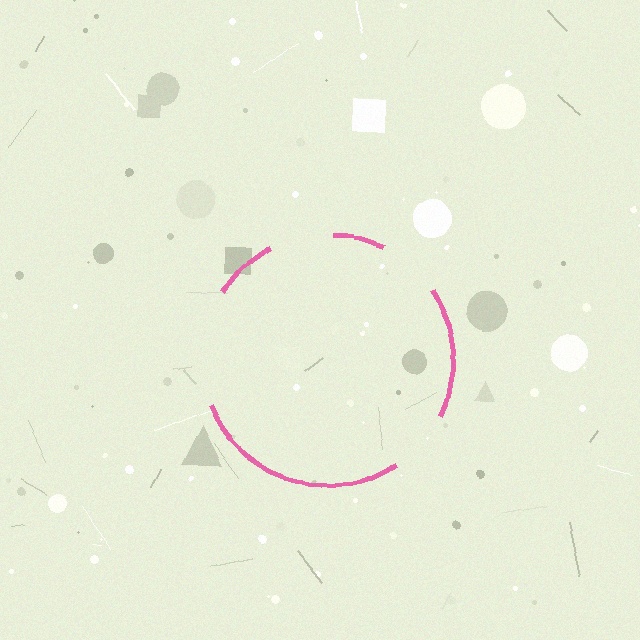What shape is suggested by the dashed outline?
The dashed outline suggests a circle.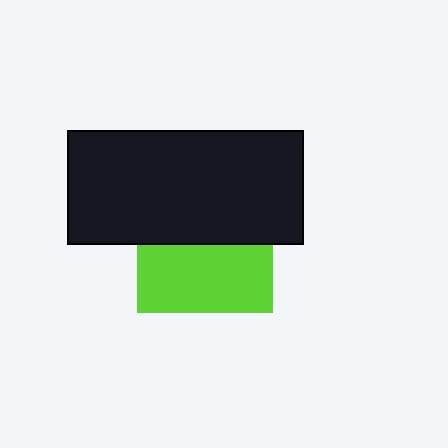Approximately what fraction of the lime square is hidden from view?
Roughly 50% of the lime square is hidden behind the black rectangle.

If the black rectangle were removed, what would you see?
You would see the complete lime square.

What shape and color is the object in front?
The object in front is a black rectangle.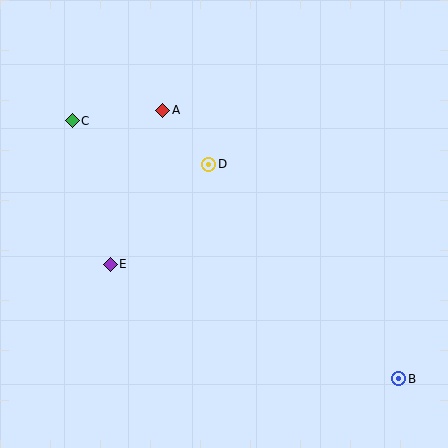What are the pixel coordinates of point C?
Point C is at (72, 121).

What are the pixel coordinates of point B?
Point B is at (399, 379).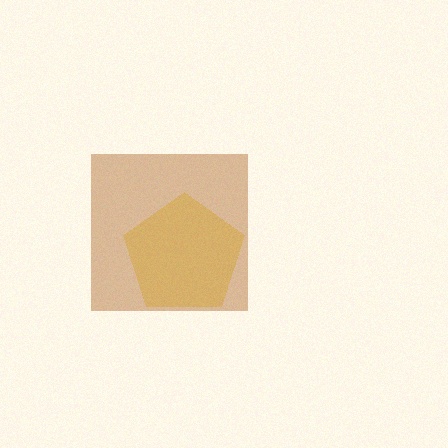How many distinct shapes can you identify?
There are 2 distinct shapes: a yellow pentagon, a brown square.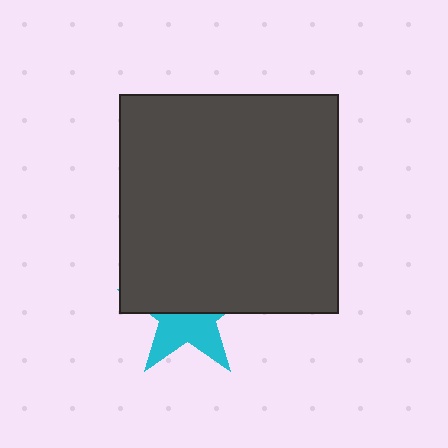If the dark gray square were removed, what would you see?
You would see the complete cyan star.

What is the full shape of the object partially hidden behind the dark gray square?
The partially hidden object is a cyan star.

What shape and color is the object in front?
The object in front is a dark gray square.